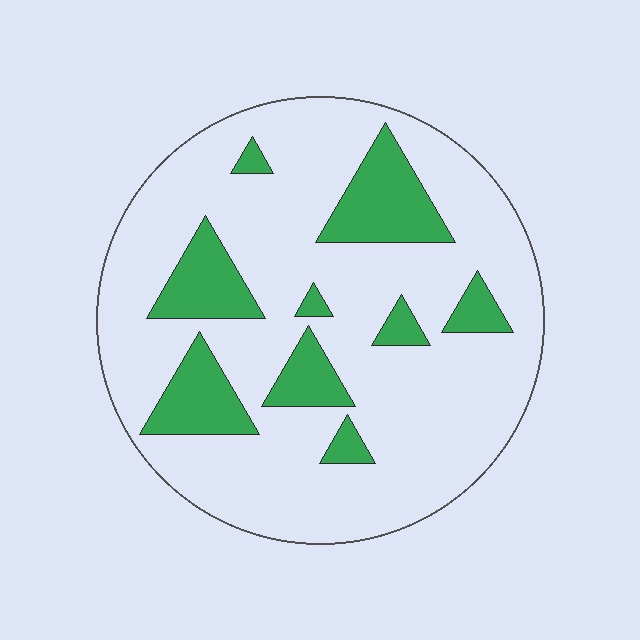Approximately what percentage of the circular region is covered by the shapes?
Approximately 20%.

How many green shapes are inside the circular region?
9.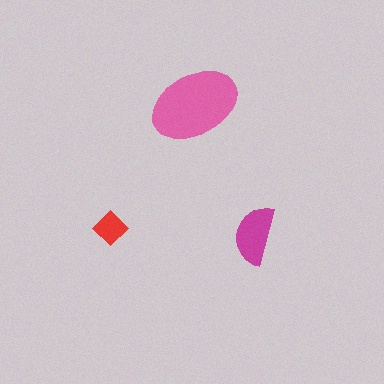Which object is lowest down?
The magenta semicircle is bottommost.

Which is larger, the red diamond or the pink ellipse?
The pink ellipse.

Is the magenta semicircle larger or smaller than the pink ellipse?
Smaller.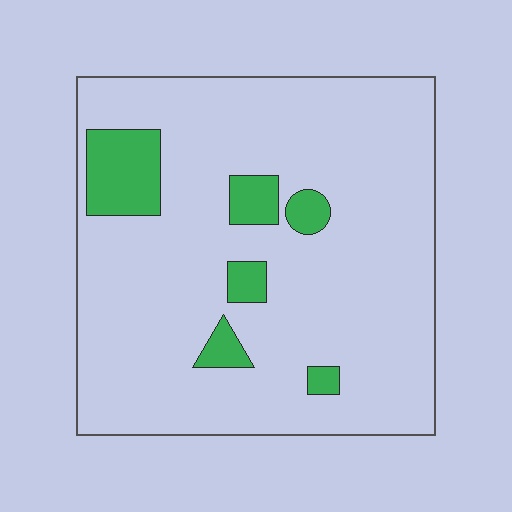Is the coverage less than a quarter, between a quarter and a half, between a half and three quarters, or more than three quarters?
Less than a quarter.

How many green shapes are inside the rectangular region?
6.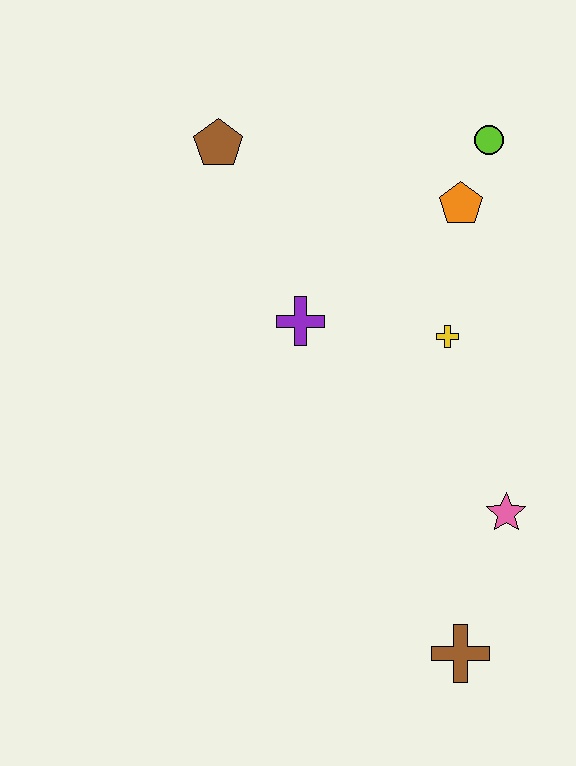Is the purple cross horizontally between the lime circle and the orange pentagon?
No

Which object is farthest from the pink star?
The brown pentagon is farthest from the pink star.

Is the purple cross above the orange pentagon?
No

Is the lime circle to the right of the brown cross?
Yes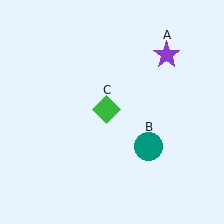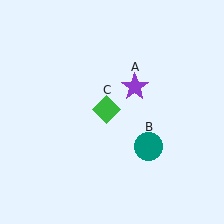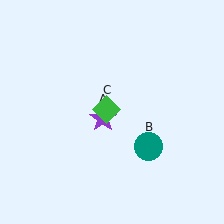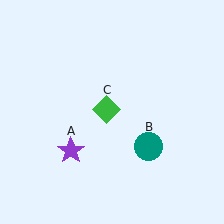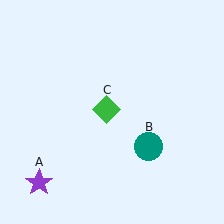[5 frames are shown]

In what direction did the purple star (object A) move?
The purple star (object A) moved down and to the left.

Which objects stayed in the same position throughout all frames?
Teal circle (object B) and green diamond (object C) remained stationary.